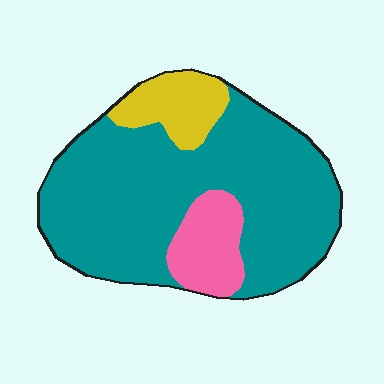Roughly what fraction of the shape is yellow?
Yellow covers roughly 10% of the shape.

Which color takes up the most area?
Teal, at roughly 75%.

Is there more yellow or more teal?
Teal.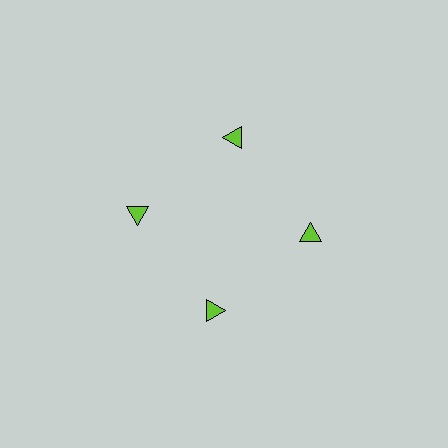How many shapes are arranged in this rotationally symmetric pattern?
There are 4 shapes, arranged in 4 groups of 1.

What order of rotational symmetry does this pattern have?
This pattern has 4-fold rotational symmetry.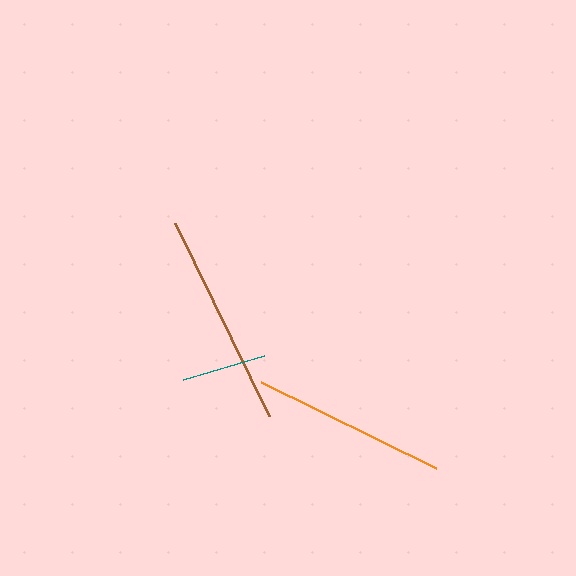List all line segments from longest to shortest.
From longest to shortest: brown, orange, teal.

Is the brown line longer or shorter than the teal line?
The brown line is longer than the teal line.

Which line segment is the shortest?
The teal line is the shortest at approximately 85 pixels.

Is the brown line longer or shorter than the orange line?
The brown line is longer than the orange line.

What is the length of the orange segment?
The orange segment is approximately 195 pixels long.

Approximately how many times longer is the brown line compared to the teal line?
The brown line is approximately 2.5 times the length of the teal line.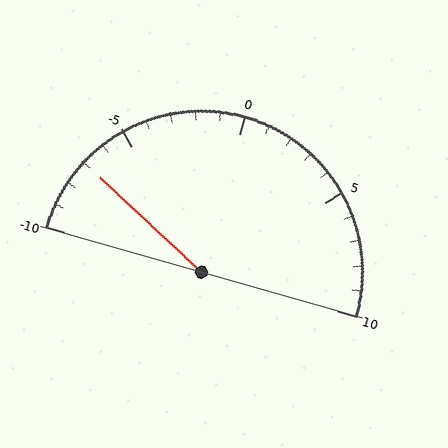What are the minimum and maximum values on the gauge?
The gauge ranges from -10 to 10.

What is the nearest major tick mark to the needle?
The nearest major tick mark is -5.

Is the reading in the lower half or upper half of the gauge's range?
The reading is in the lower half of the range (-10 to 10).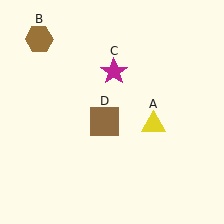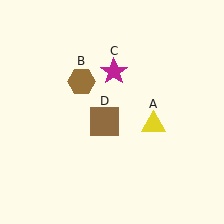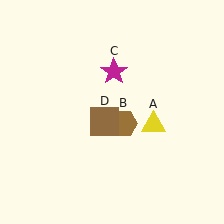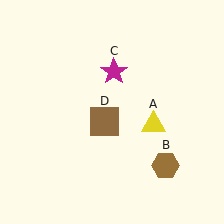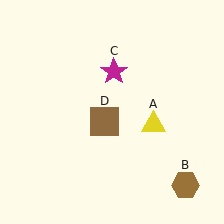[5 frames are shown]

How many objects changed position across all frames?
1 object changed position: brown hexagon (object B).